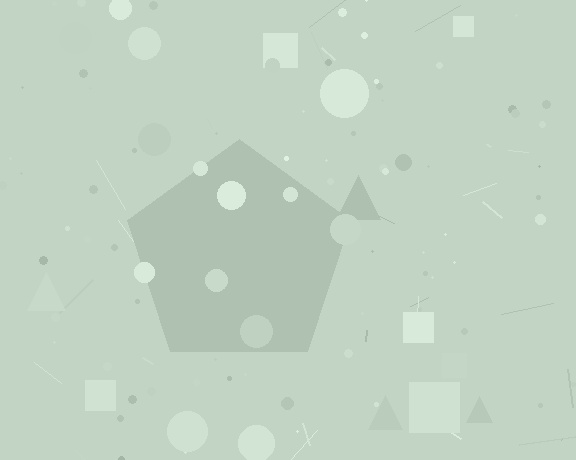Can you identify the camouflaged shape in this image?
The camouflaged shape is a pentagon.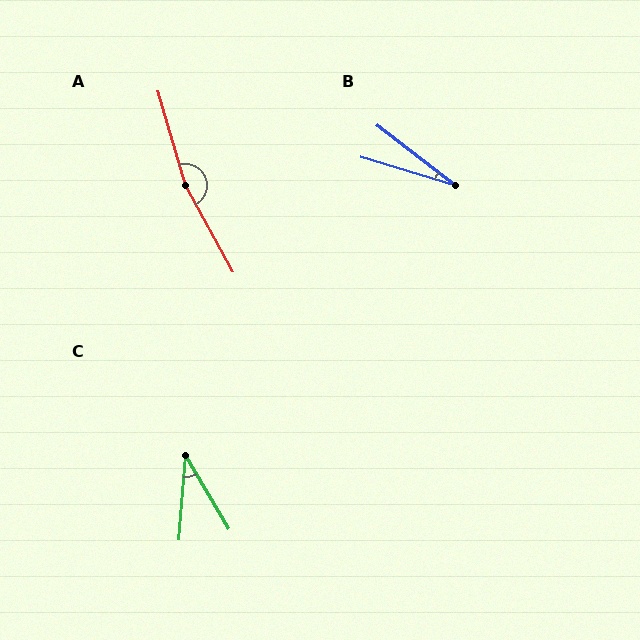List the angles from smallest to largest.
B (21°), C (35°), A (168°).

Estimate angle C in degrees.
Approximately 35 degrees.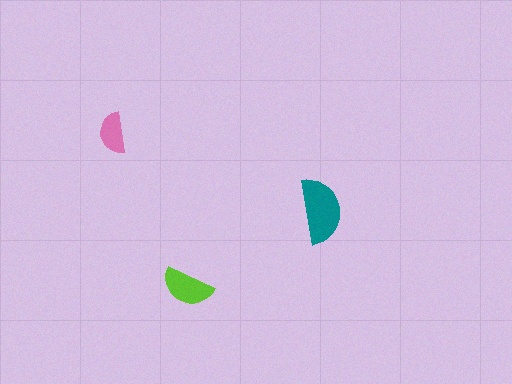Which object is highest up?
The pink semicircle is topmost.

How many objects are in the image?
There are 3 objects in the image.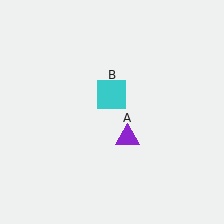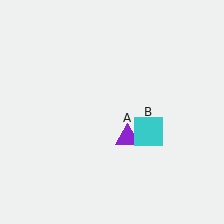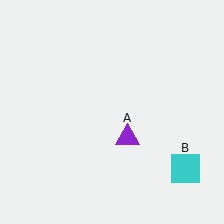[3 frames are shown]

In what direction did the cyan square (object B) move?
The cyan square (object B) moved down and to the right.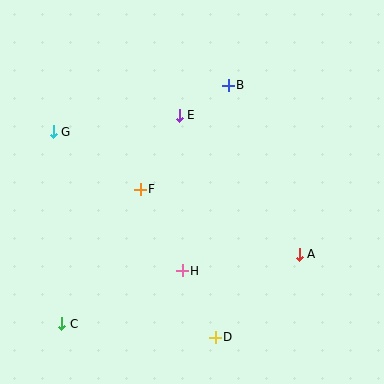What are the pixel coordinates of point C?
Point C is at (62, 324).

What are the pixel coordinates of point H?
Point H is at (182, 271).